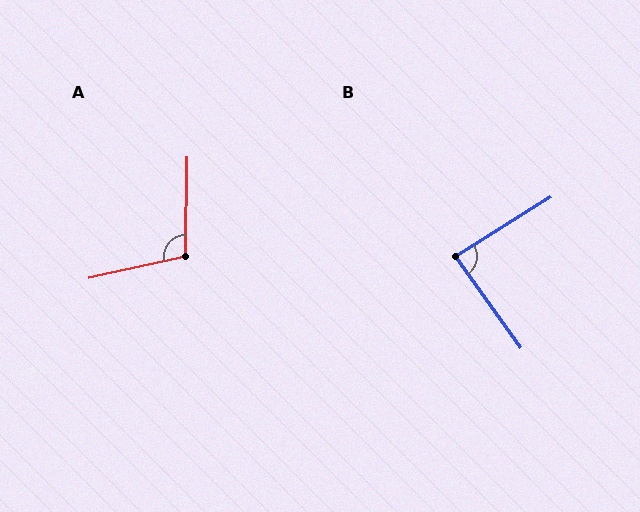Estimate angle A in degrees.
Approximately 103 degrees.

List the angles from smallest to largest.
B (87°), A (103°).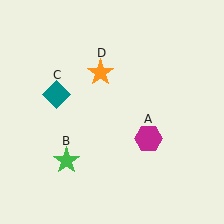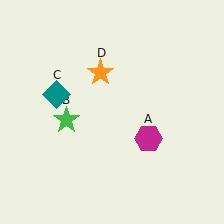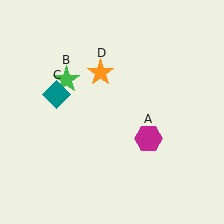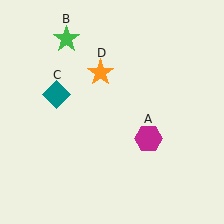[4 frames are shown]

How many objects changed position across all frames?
1 object changed position: green star (object B).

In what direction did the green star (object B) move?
The green star (object B) moved up.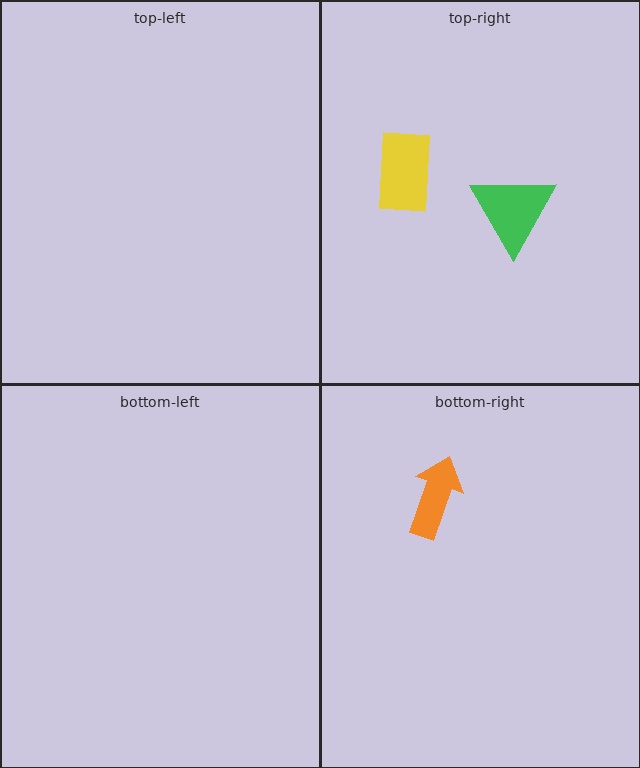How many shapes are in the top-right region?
2.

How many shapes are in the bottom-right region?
1.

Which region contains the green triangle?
The top-right region.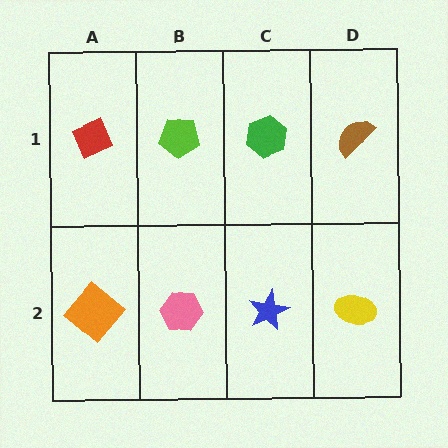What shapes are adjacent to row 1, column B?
A pink hexagon (row 2, column B), a red diamond (row 1, column A), a green hexagon (row 1, column C).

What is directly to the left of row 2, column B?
An orange diamond.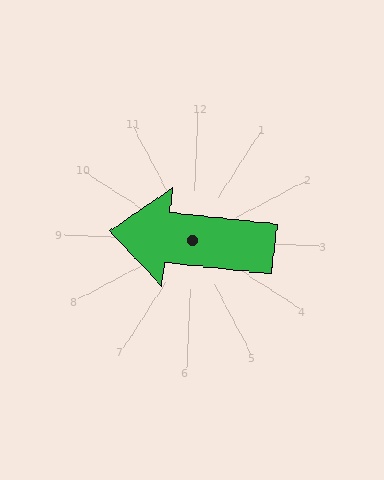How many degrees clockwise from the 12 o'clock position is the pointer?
Approximately 274 degrees.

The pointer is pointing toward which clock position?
Roughly 9 o'clock.